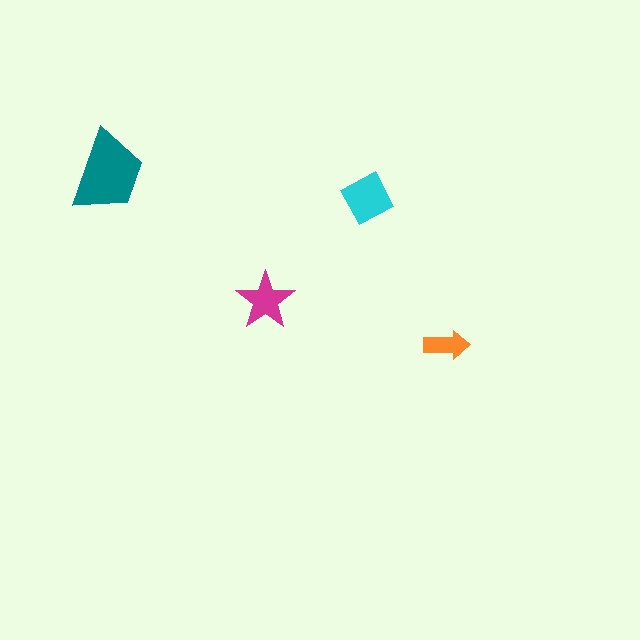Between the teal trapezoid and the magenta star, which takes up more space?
The teal trapezoid.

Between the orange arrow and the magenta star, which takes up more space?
The magenta star.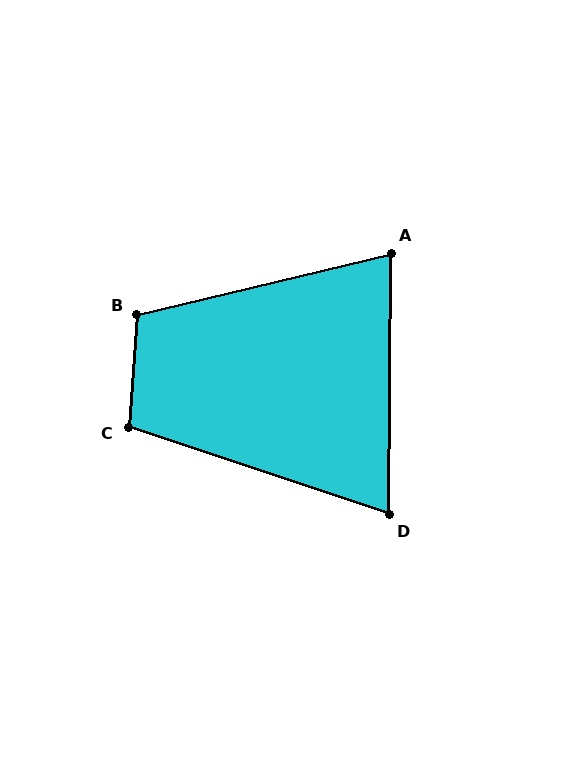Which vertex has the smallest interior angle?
D, at approximately 72 degrees.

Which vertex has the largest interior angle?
B, at approximately 108 degrees.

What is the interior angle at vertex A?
Approximately 76 degrees (acute).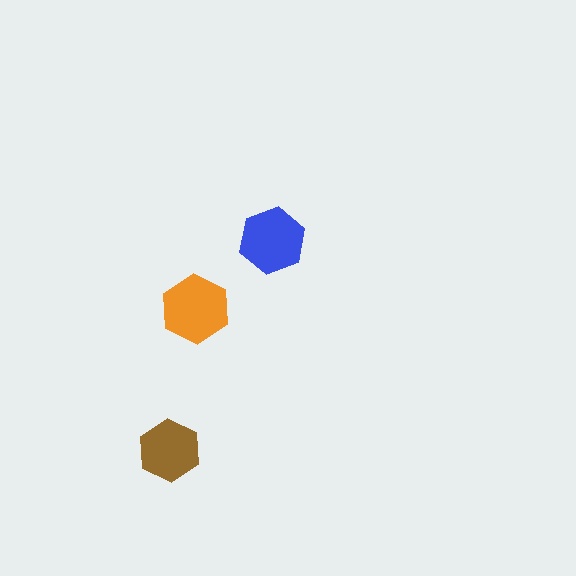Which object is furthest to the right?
The blue hexagon is rightmost.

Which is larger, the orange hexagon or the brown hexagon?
The orange one.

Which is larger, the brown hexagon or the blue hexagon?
The blue one.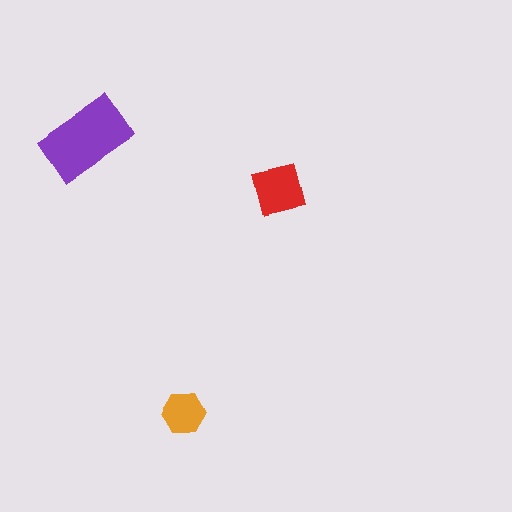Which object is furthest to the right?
The red square is rightmost.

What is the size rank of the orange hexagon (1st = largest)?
3rd.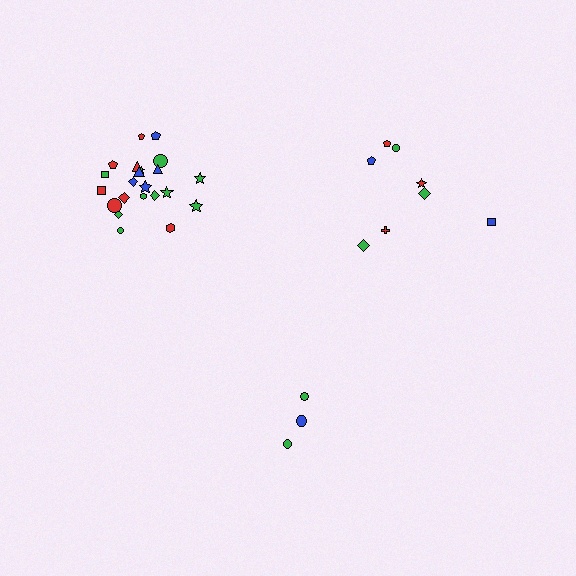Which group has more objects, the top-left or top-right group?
The top-left group.